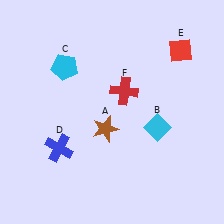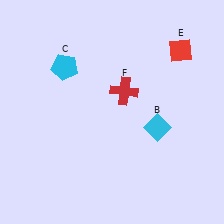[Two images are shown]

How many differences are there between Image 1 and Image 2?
There are 2 differences between the two images.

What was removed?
The brown star (A), the blue cross (D) were removed in Image 2.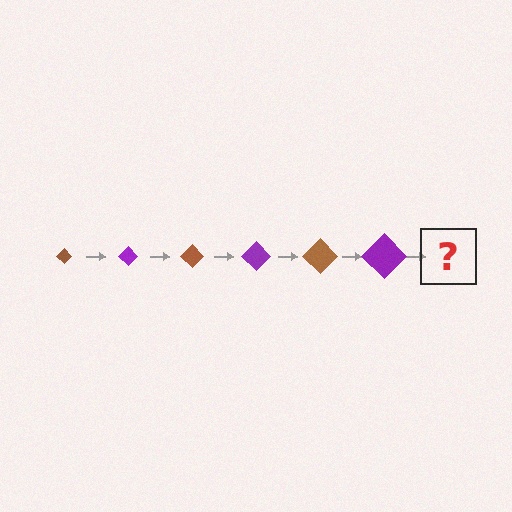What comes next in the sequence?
The next element should be a brown diamond, larger than the previous one.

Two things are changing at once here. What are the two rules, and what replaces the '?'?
The two rules are that the diamond grows larger each step and the color cycles through brown and purple. The '?' should be a brown diamond, larger than the previous one.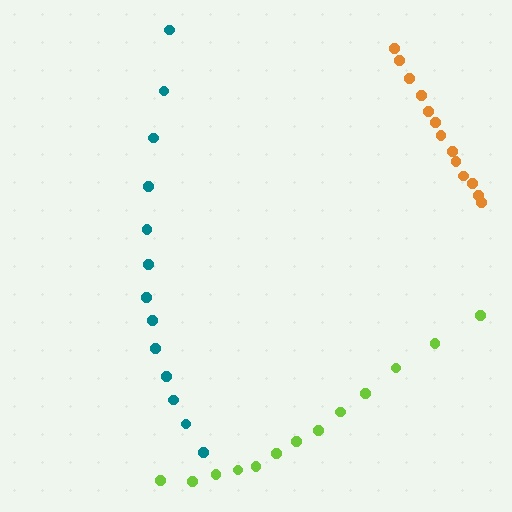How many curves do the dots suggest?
There are 3 distinct paths.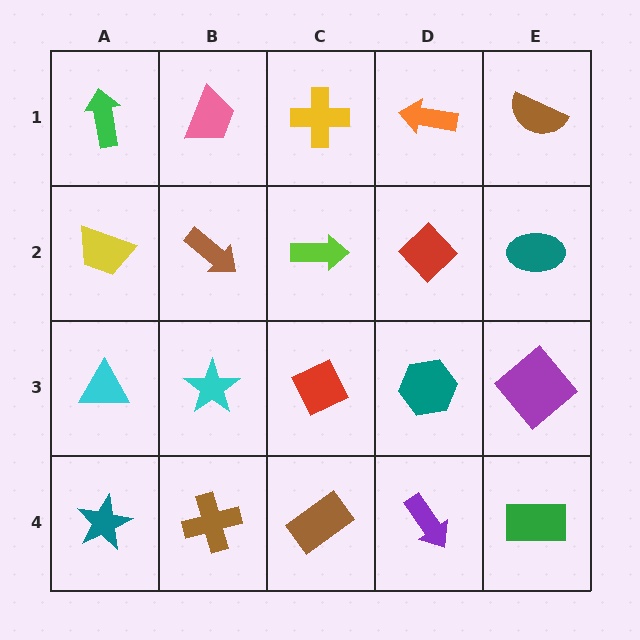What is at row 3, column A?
A cyan triangle.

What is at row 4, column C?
A brown rectangle.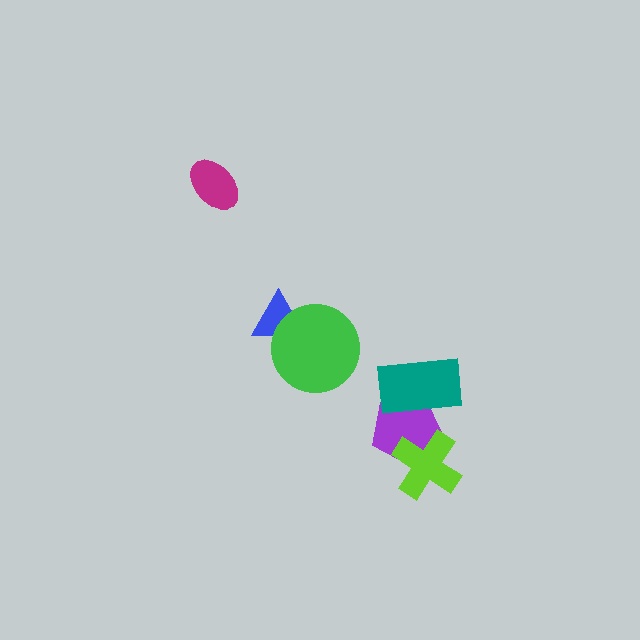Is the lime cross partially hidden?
No, no other shape covers it.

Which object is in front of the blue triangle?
The green circle is in front of the blue triangle.